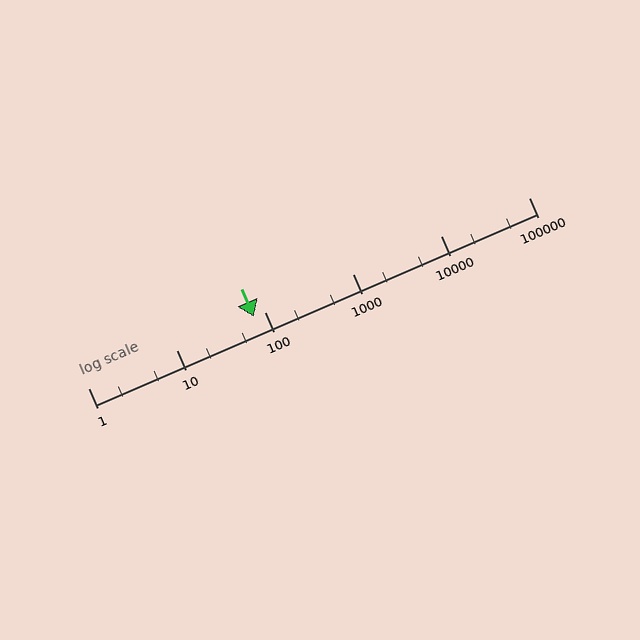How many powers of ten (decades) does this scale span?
The scale spans 5 decades, from 1 to 100000.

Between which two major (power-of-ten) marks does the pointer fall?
The pointer is between 10 and 100.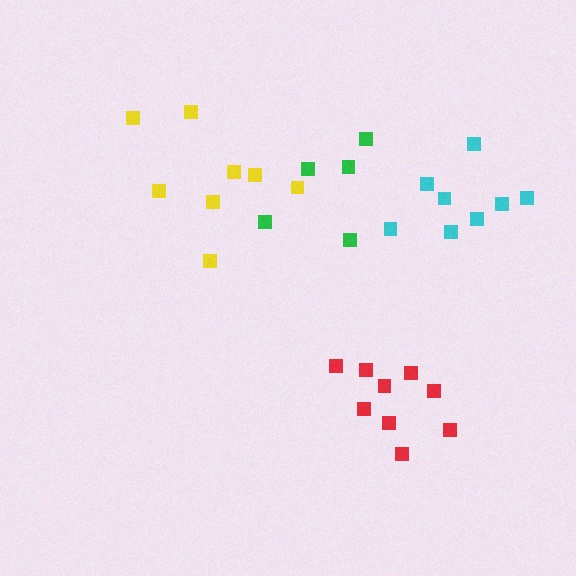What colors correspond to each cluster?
The clusters are colored: red, cyan, yellow, green.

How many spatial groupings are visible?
There are 4 spatial groupings.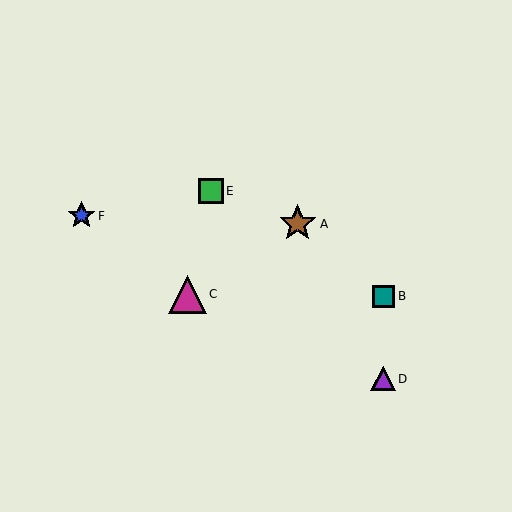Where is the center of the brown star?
The center of the brown star is at (298, 224).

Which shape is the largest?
The magenta triangle (labeled C) is the largest.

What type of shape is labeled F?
Shape F is a blue star.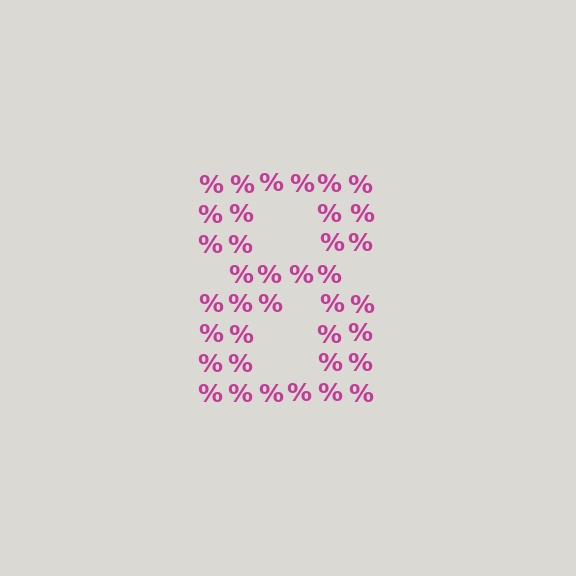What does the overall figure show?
The overall figure shows the digit 8.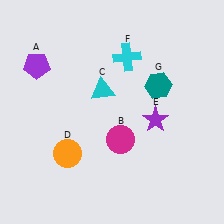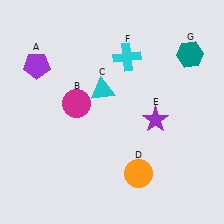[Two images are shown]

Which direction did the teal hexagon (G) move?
The teal hexagon (G) moved right.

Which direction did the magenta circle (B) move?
The magenta circle (B) moved left.